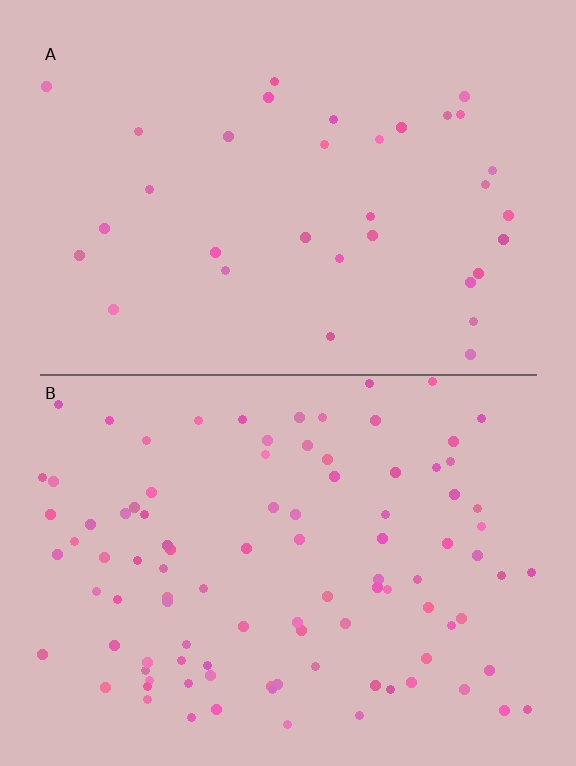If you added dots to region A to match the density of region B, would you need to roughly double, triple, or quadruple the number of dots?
Approximately triple.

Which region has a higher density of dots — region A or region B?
B (the bottom).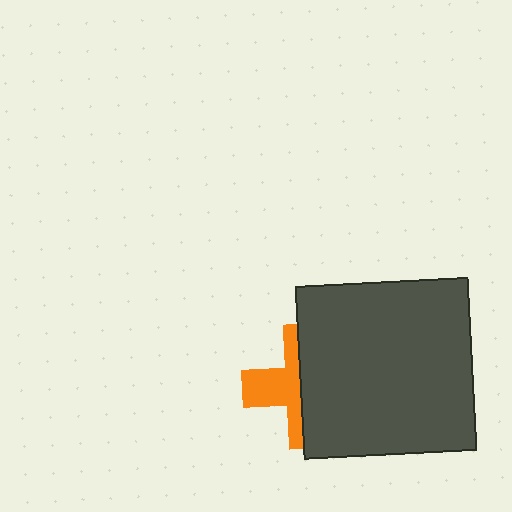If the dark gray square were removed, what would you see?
You would see the complete orange cross.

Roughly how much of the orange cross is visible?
A small part of it is visible (roughly 42%).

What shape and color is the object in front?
The object in front is a dark gray square.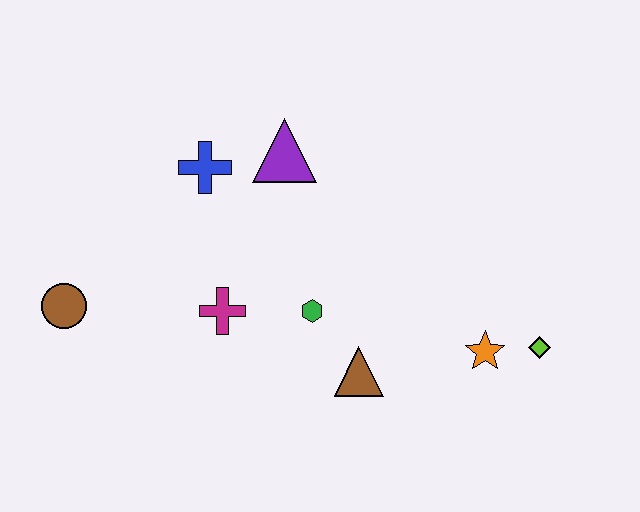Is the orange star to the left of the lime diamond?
Yes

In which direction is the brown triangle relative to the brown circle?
The brown triangle is to the right of the brown circle.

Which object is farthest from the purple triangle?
The lime diamond is farthest from the purple triangle.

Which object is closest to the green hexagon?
The brown triangle is closest to the green hexagon.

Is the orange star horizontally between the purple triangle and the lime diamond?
Yes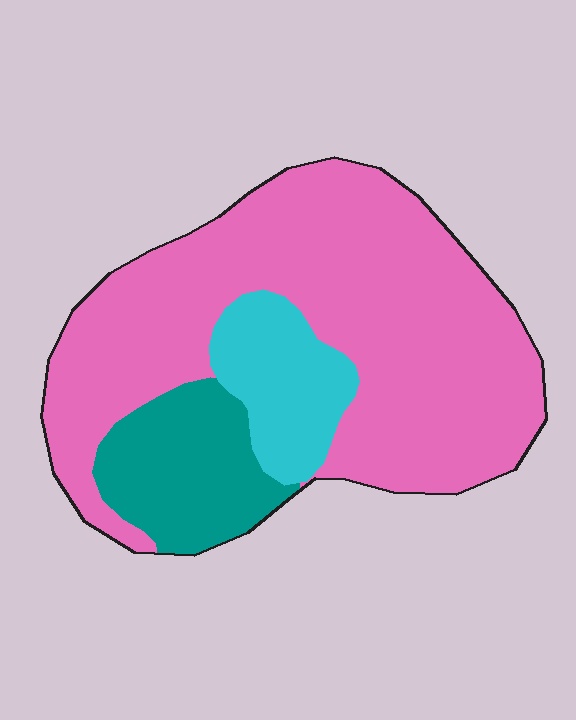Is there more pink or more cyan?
Pink.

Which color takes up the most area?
Pink, at roughly 70%.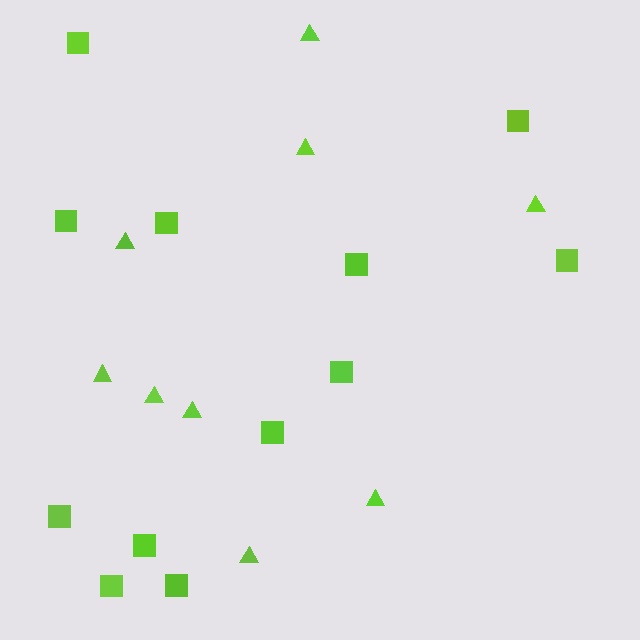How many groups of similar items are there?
There are 2 groups: one group of triangles (9) and one group of squares (12).